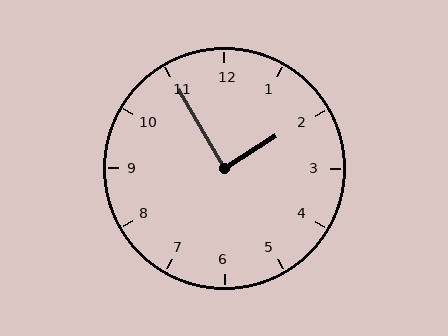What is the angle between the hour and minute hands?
Approximately 88 degrees.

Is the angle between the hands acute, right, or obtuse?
It is right.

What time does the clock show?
1:55.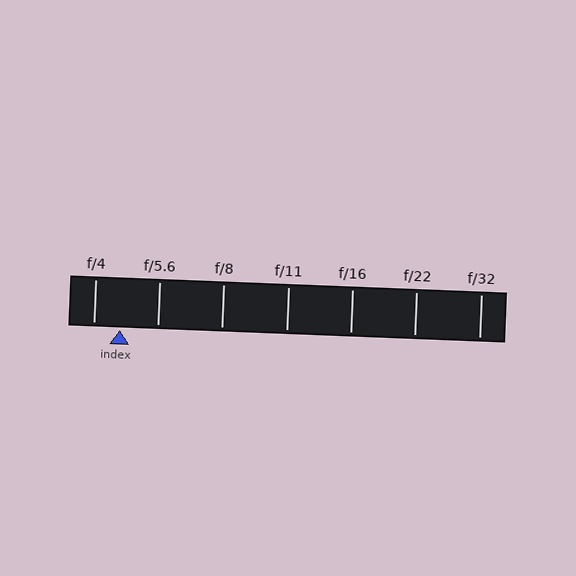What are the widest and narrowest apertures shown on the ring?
The widest aperture shown is f/4 and the narrowest is f/32.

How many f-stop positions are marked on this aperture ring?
There are 7 f-stop positions marked.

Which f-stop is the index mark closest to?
The index mark is closest to f/4.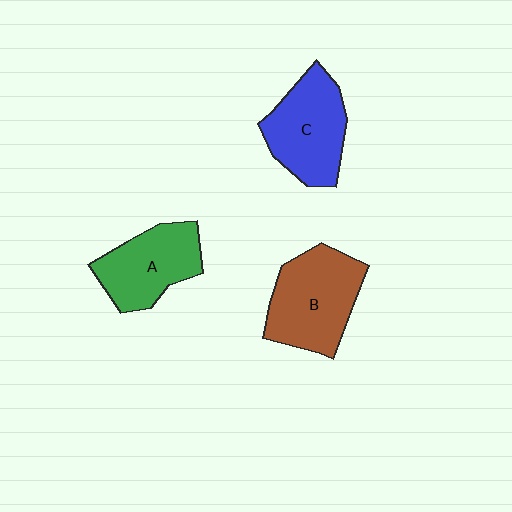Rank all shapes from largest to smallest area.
From largest to smallest: B (brown), C (blue), A (green).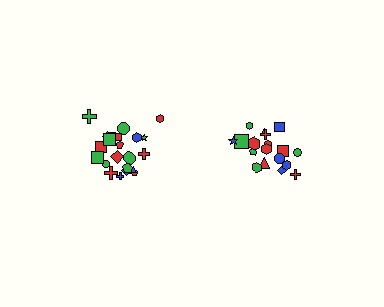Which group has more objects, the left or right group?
The left group.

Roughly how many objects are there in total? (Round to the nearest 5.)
Roughly 40 objects in total.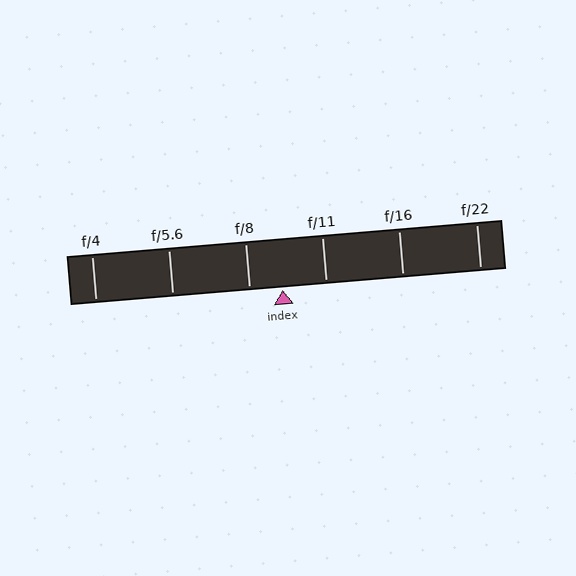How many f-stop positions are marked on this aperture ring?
There are 6 f-stop positions marked.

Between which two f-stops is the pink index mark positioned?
The index mark is between f/8 and f/11.